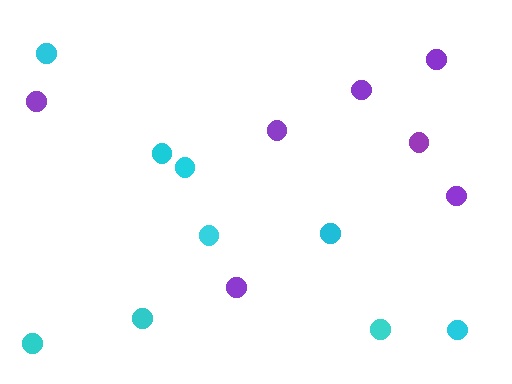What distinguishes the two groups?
There are 2 groups: one group of cyan circles (9) and one group of purple circles (7).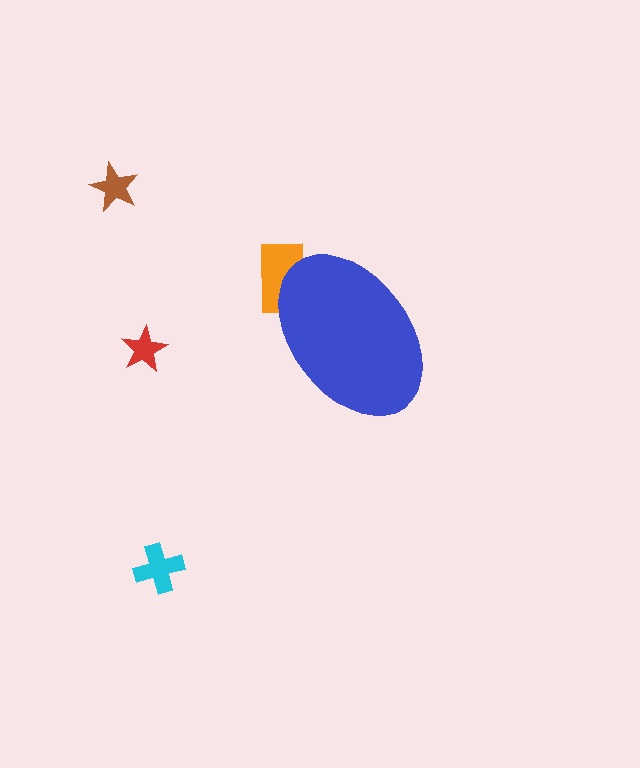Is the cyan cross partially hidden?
No, the cyan cross is fully visible.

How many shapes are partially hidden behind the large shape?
1 shape is partially hidden.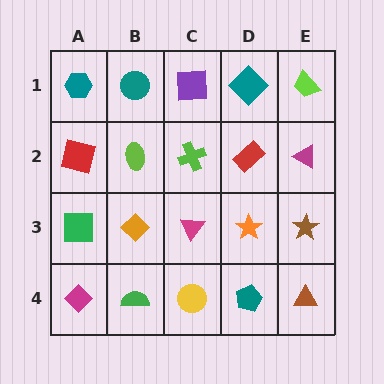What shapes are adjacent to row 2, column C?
A purple square (row 1, column C), a magenta triangle (row 3, column C), a lime ellipse (row 2, column B), a red rectangle (row 2, column D).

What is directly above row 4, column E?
A brown star.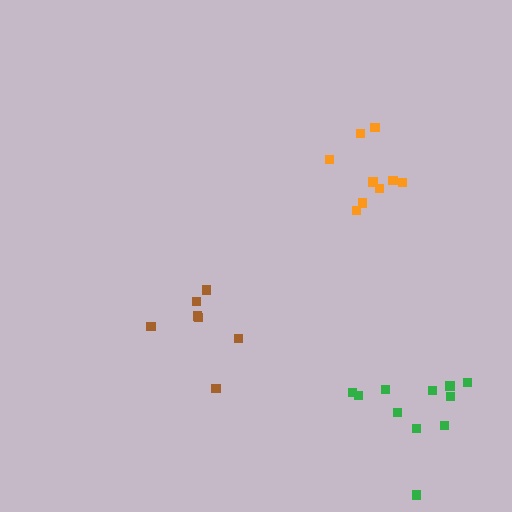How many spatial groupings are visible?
There are 3 spatial groupings.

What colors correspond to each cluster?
The clusters are colored: brown, orange, green.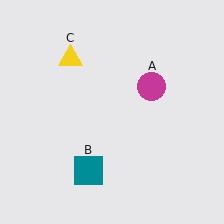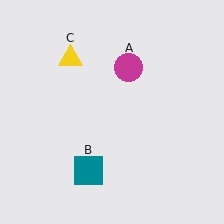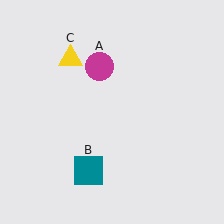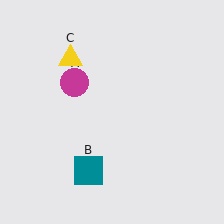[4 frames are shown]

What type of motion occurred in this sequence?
The magenta circle (object A) rotated counterclockwise around the center of the scene.